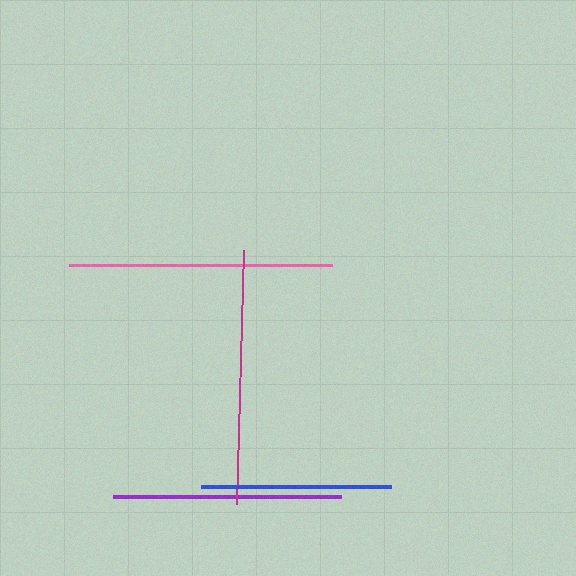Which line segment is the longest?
The pink line is the longest at approximately 263 pixels.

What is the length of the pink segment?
The pink segment is approximately 263 pixels long.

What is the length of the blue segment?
The blue segment is approximately 190 pixels long.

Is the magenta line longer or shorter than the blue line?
The magenta line is longer than the blue line.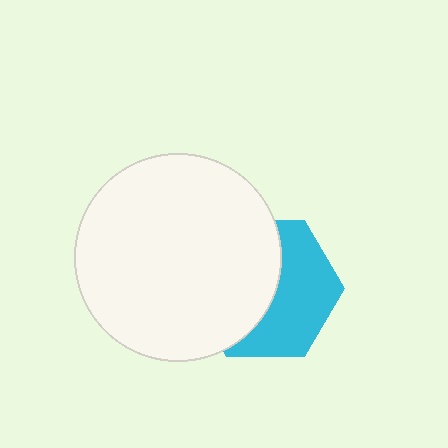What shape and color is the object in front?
The object in front is a white circle.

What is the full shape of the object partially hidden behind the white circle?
The partially hidden object is a cyan hexagon.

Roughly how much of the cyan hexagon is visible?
About half of it is visible (roughly 49%).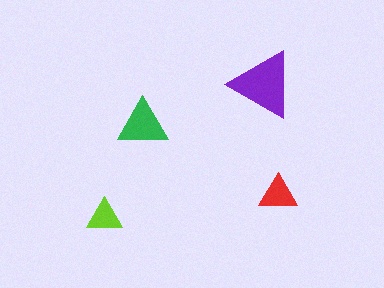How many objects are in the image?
There are 4 objects in the image.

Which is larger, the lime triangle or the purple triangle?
The purple one.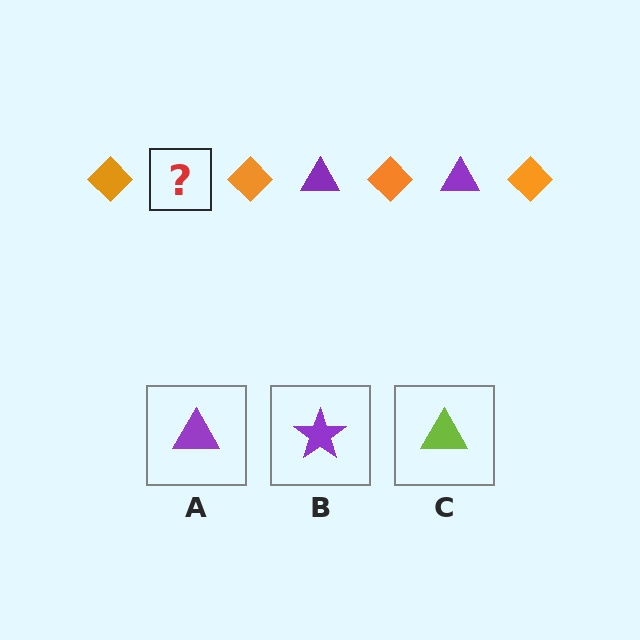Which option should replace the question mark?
Option A.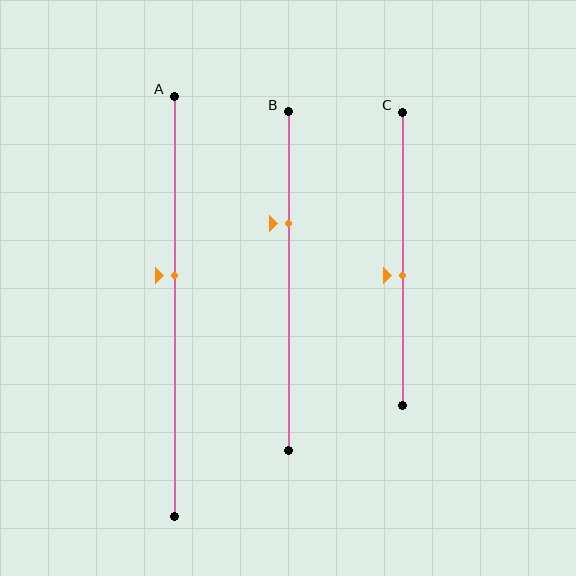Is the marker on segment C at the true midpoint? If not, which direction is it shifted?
No, the marker on segment C is shifted downward by about 6% of the segment length.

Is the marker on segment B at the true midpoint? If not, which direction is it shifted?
No, the marker on segment B is shifted upward by about 17% of the segment length.